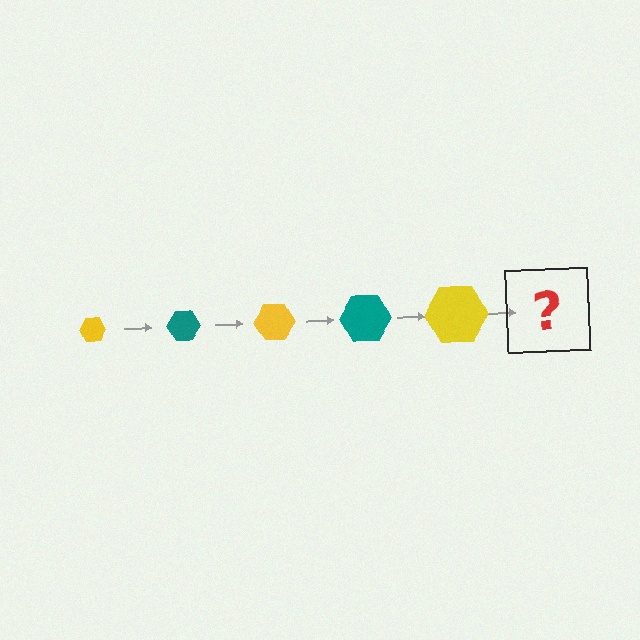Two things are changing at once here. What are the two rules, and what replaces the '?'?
The two rules are that the hexagon grows larger each step and the color cycles through yellow and teal. The '?' should be a teal hexagon, larger than the previous one.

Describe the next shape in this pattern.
It should be a teal hexagon, larger than the previous one.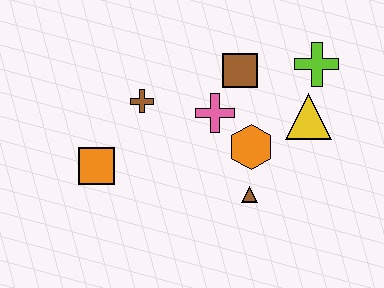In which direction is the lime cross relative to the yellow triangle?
The lime cross is above the yellow triangle.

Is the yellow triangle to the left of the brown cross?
No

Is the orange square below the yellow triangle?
Yes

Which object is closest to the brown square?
The pink cross is closest to the brown square.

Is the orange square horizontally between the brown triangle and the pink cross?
No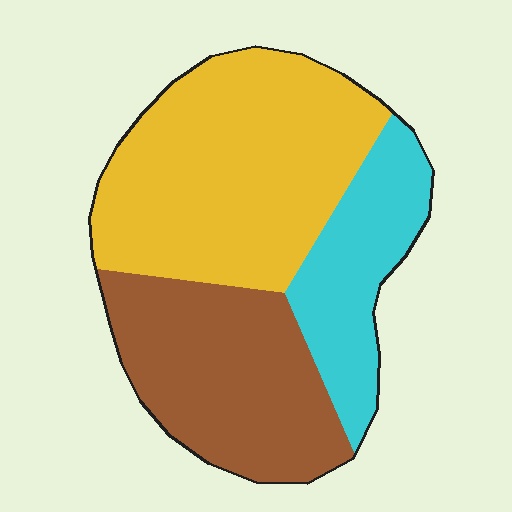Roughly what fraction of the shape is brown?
Brown takes up about one third (1/3) of the shape.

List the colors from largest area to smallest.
From largest to smallest: yellow, brown, cyan.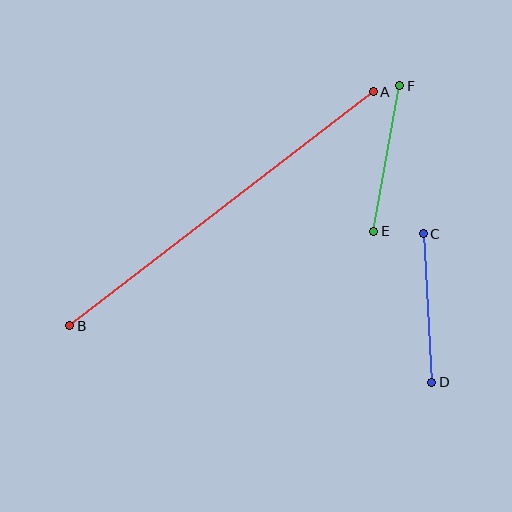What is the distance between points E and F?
The distance is approximately 148 pixels.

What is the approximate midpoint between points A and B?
The midpoint is at approximately (222, 209) pixels.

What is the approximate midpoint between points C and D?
The midpoint is at approximately (428, 308) pixels.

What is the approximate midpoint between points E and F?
The midpoint is at approximately (387, 159) pixels.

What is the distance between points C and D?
The distance is approximately 149 pixels.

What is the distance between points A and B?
The distance is approximately 383 pixels.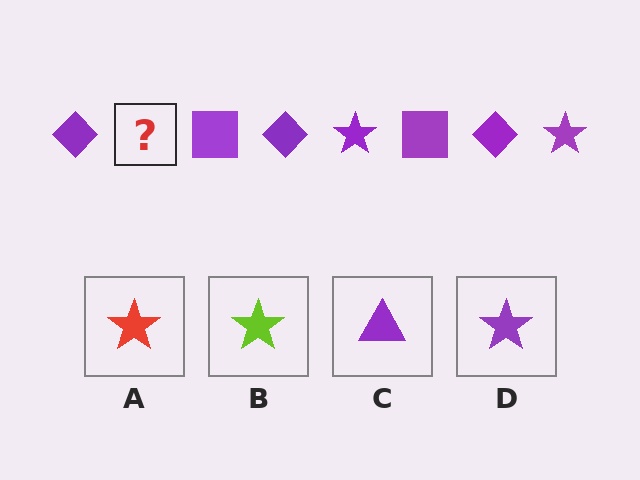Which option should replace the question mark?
Option D.